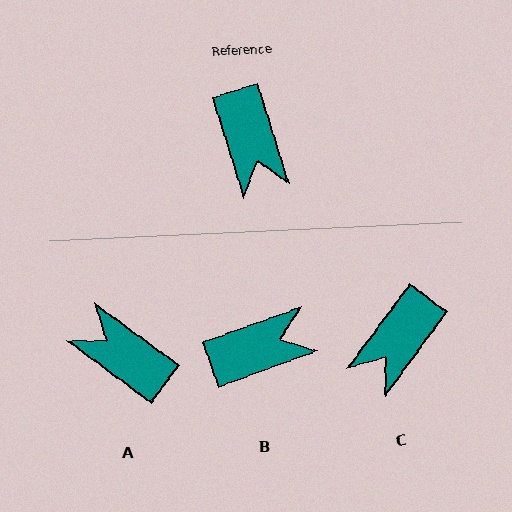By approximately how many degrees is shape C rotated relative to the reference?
Approximately 54 degrees clockwise.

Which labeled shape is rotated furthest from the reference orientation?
A, about 144 degrees away.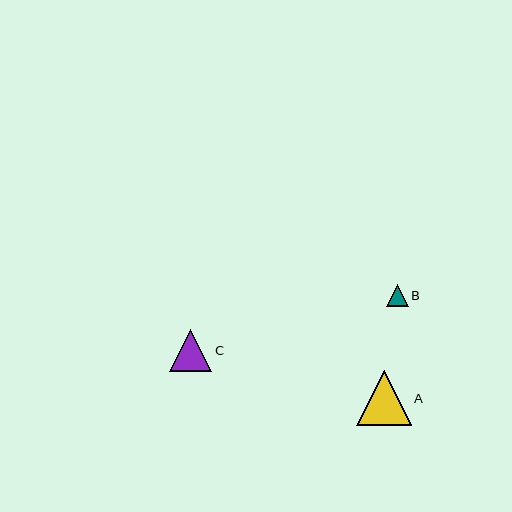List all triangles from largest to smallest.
From largest to smallest: A, C, B.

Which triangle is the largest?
Triangle A is the largest with a size of approximately 54 pixels.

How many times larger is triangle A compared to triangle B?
Triangle A is approximately 2.5 times the size of triangle B.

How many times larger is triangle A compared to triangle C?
Triangle A is approximately 1.3 times the size of triangle C.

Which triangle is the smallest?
Triangle B is the smallest with a size of approximately 22 pixels.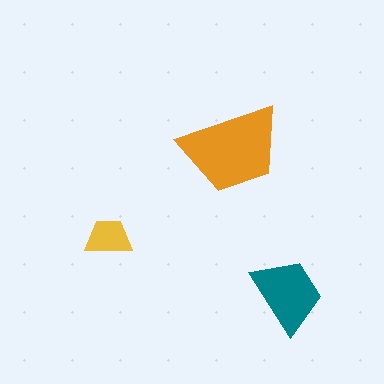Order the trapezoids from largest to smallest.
the orange one, the teal one, the yellow one.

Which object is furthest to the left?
The yellow trapezoid is leftmost.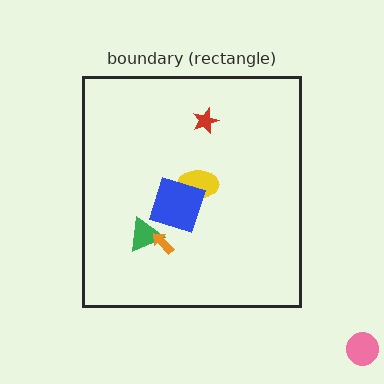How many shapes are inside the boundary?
5 inside, 1 outside.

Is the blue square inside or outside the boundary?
Inside.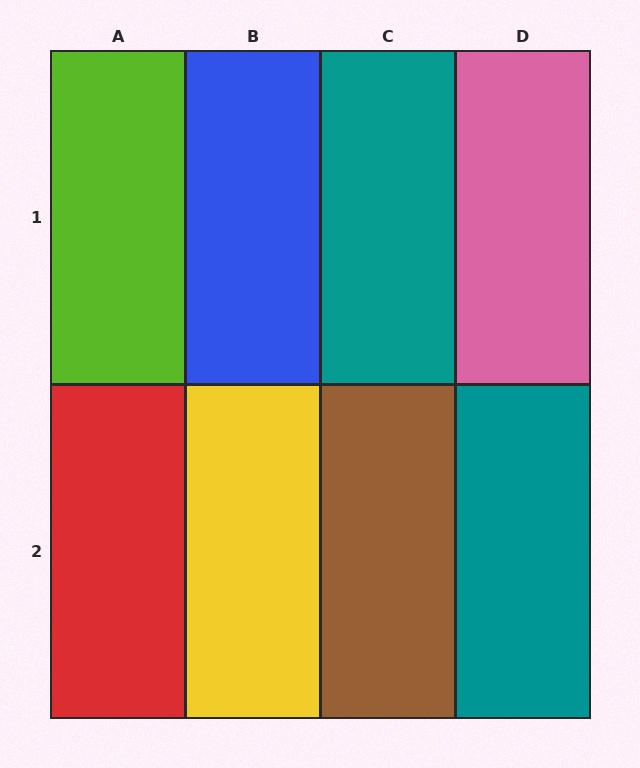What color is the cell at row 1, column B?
Blue.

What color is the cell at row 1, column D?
Pink.